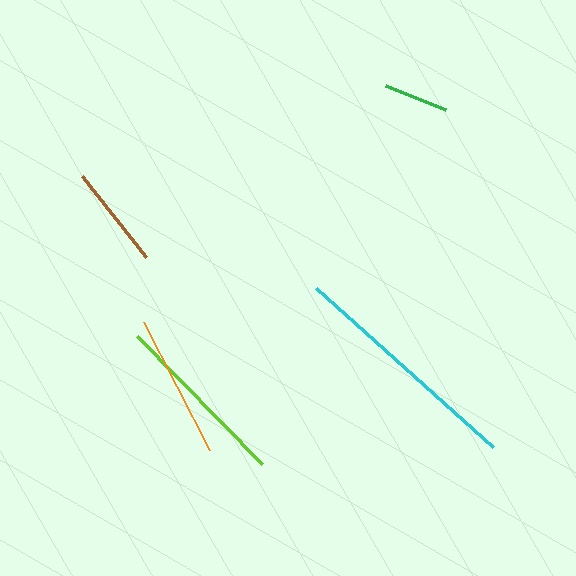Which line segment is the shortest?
The green line is the shortest at approximately 64 pixels.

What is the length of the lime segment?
The lime segment is approximately 179 pixels long.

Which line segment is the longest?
The cyan line is the longest at approximately 237 pixels.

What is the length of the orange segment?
The orange segment is approximately 144 pixels long.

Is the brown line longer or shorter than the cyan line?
The cyan line is longer than the brown line.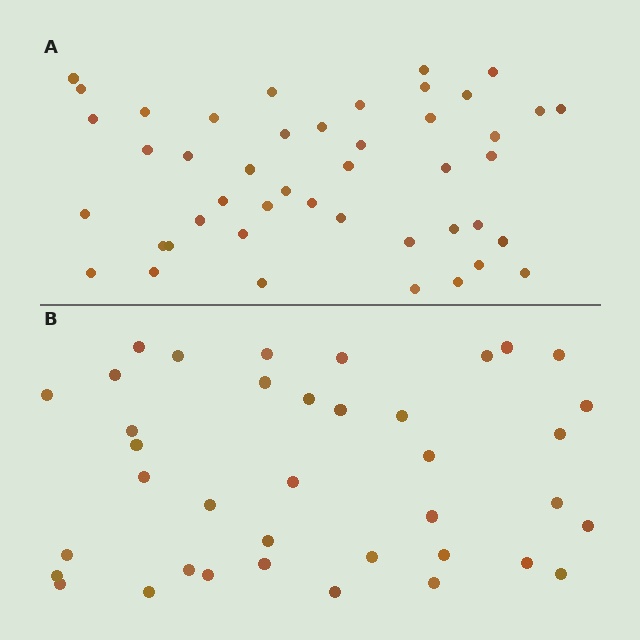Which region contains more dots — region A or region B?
Region A (the top region) has more dots.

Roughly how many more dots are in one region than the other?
Region A has roughly 8 or so more dots than region B.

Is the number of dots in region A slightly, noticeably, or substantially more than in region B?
Region A has only slightly more — the two regions are fairly close. The ratio is roughly 1.2 to 1.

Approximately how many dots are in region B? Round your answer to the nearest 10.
About 40 dots. (The exact count is 38, which rounds to 40.)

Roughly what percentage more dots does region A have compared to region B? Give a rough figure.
About 20% more.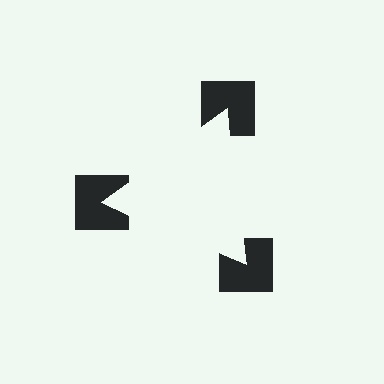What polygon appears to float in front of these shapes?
An illusory triangle — its edges are inferred from the aligned wedge cuts in the notched squares, not physically drawn.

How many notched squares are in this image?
There are 3 — one at each vertex of the illusory triangle.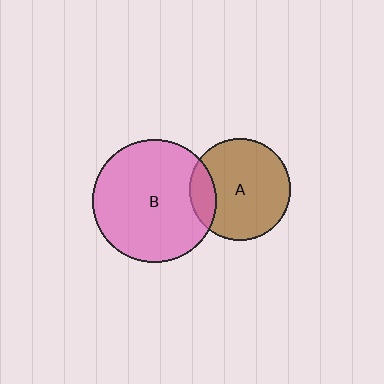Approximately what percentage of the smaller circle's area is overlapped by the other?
Approximately 15%.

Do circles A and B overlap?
Yes.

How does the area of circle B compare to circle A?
Approximately 1.5 times.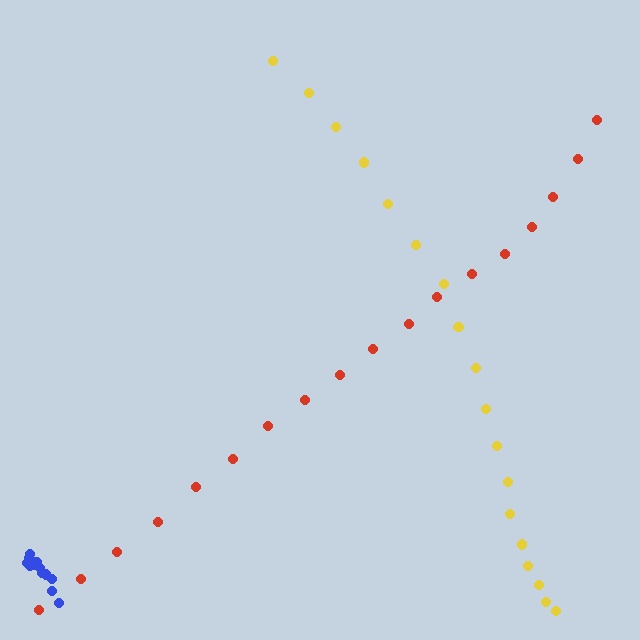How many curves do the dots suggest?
There are 3 distinct paths.